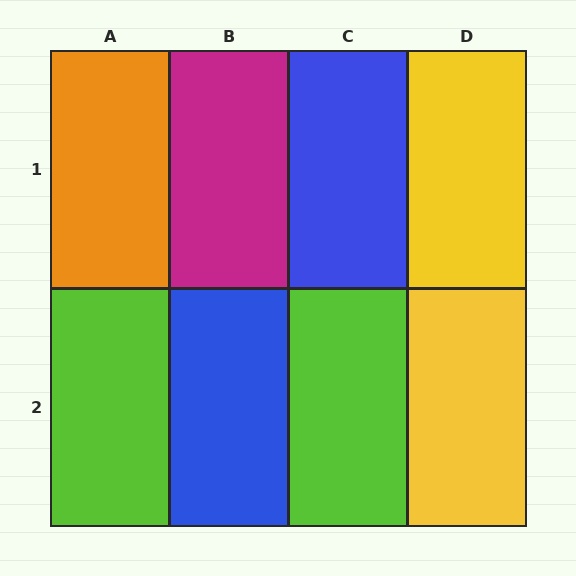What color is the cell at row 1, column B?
Magenta.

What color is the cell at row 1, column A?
Orange.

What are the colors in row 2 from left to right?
Lime, blue, lime, yellow.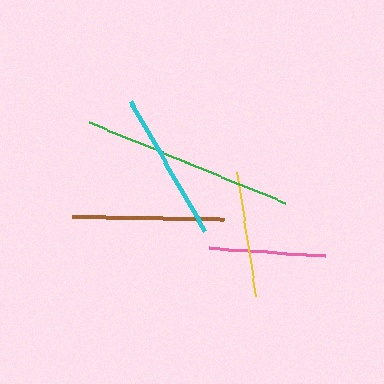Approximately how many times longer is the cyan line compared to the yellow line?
The cyan line is approximately 1.2 times the length of the yellow line.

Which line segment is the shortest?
The pink line is the shortest at approximately 116 pixels.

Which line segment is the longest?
The green line is the longest at approximately 212 pixels.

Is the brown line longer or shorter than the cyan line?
The brown line is longer than the cyan line.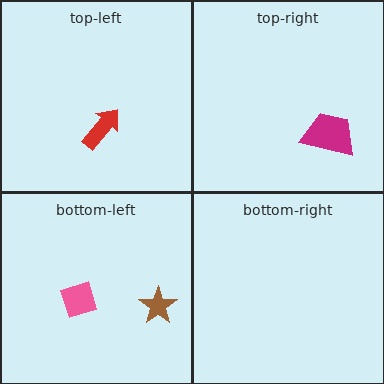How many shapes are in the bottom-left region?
2.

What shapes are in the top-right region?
The magenta trapezoid.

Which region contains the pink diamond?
The bottom-left region.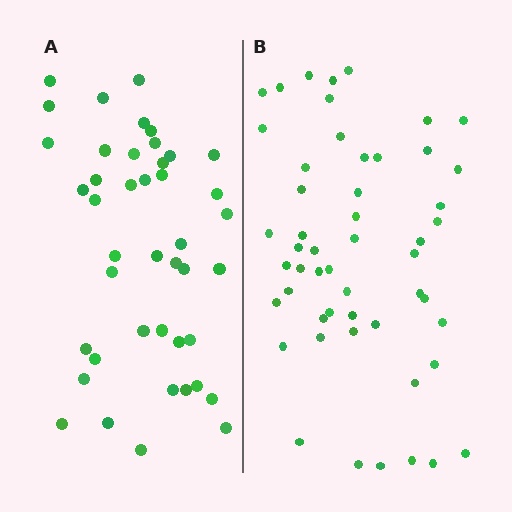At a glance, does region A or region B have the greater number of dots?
Region B (the right region) has more dots.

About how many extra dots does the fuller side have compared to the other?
Region B has roughly 8 or so more dots than region A.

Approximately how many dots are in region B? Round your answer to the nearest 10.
About 50 dots. (The exact count is 52, which rounds to 50.)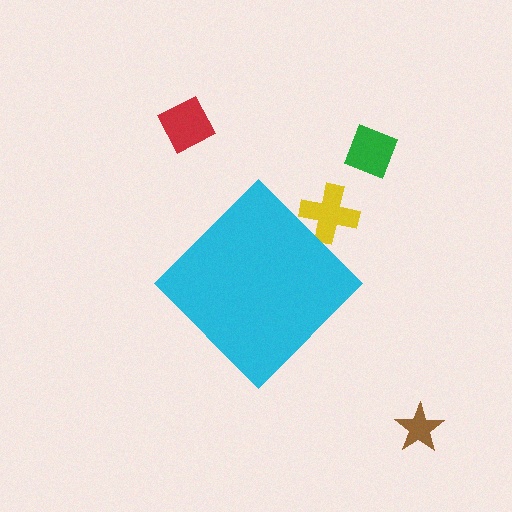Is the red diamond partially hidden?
No, the red diamond is fully visible.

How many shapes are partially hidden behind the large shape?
1 shape is partially hidden.